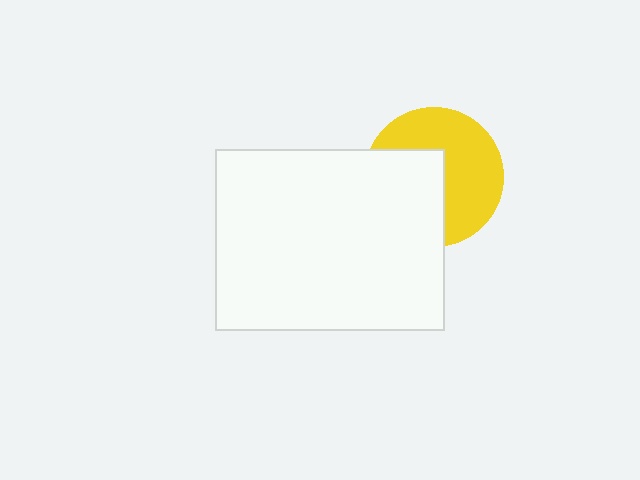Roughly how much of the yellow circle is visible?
About half of it is visible (roughly 56%).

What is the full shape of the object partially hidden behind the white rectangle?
The partially hidden object is a yellow circle.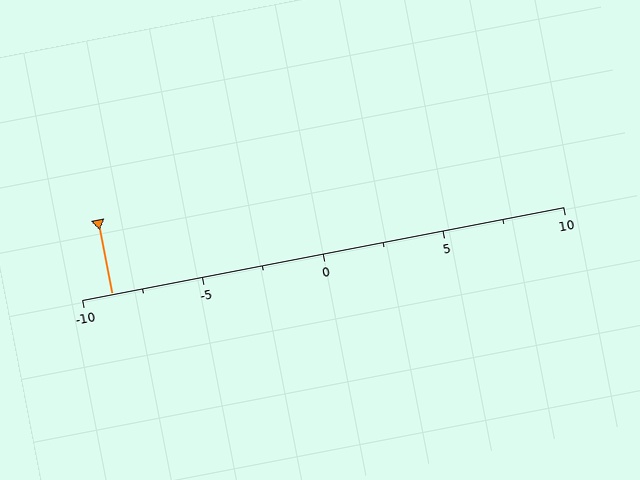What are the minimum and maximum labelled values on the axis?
The axis runs from -10 to 10.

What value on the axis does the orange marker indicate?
The marker indicates approximately -8.8.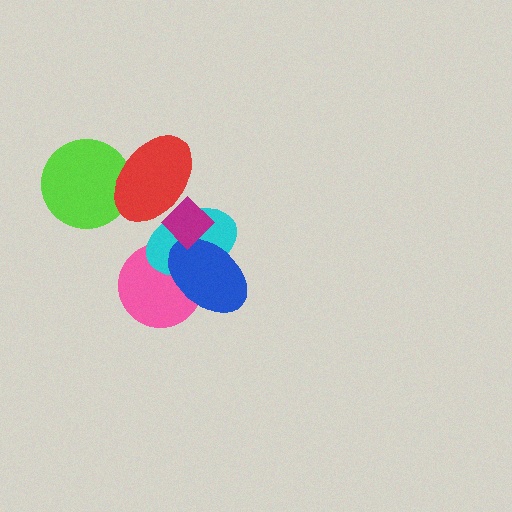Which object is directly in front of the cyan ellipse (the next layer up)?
The blue ellipse is directly in front of the cyan ellipse.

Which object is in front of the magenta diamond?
The red ellipse is in front of the magenta diamond.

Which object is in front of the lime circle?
The red ellipse is in front of the lime circle.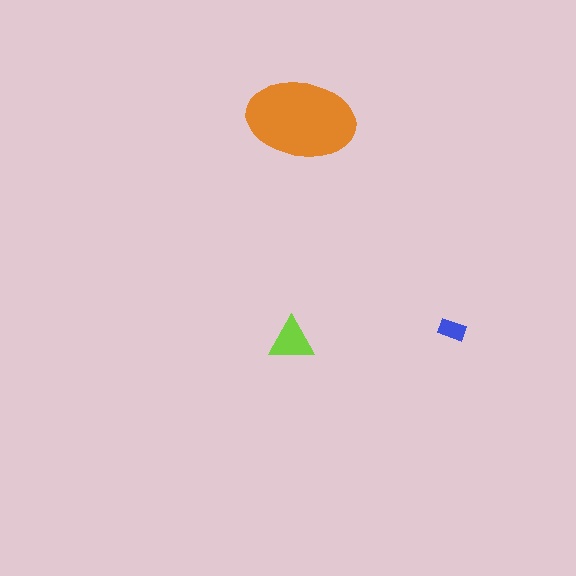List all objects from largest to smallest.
The orange ellipse, the lime triangle, the blue rectangle.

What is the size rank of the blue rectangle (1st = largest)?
3rd.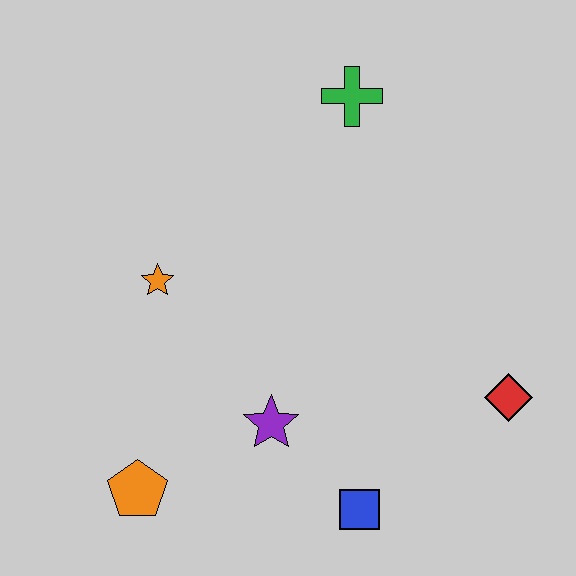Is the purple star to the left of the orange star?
No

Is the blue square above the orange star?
No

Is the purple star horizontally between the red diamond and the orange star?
Yes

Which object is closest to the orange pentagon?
The purple star is closest to the orange pentagon.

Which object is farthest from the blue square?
The green cross is farthest from the blue square.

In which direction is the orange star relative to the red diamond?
The orange star is to the left of the red diamond.